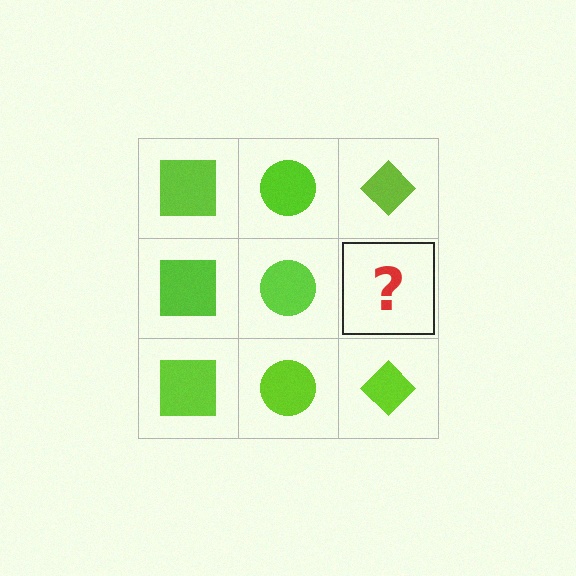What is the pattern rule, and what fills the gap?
The rule is that each column has a consistent shape. The gap should be filled with a lime diamond.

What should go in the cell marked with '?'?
The missing cell should contain a lime diamond.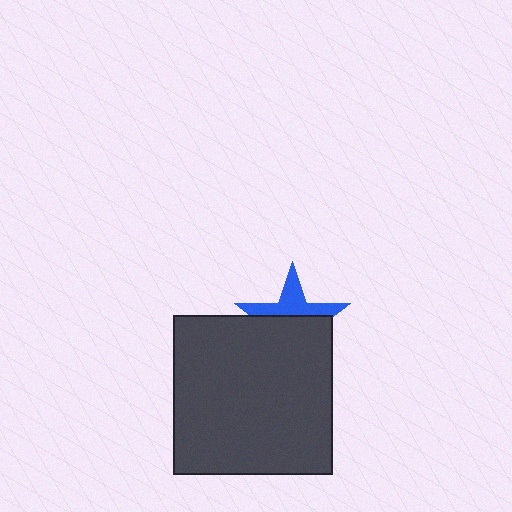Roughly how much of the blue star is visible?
A small part of it is visible (roughly 41%).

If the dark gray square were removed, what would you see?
You would see the complete blue star.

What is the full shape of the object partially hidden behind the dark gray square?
The partially hidden object is a blue star.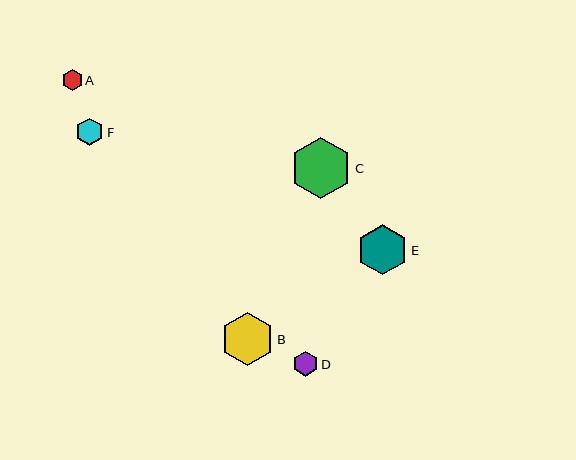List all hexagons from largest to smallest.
From largest to smallest: C, B, E, F, D, A.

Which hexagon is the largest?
Hexagon C is the largest with a size of approximately 62 pixels.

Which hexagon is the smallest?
Hexagon A is the smallest with a size of approximately 21 pixels.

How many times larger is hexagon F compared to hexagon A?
Hexagon F is approximately 1.3 times the size of hexagon A.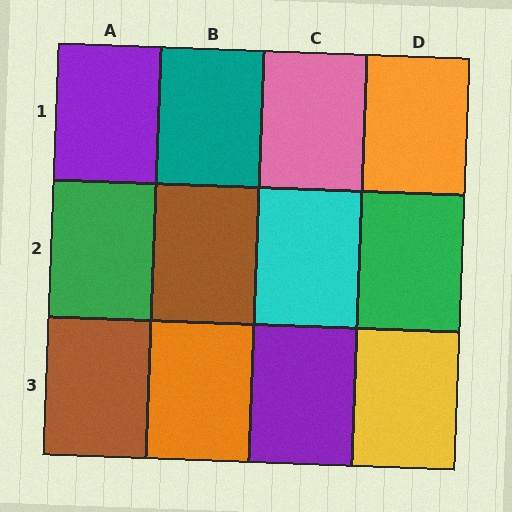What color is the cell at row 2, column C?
Cyan.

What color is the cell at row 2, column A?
Green.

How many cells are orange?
2 cells are orange.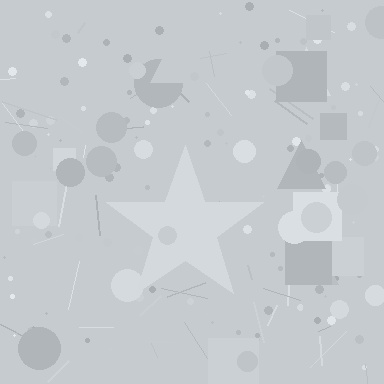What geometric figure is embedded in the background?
A star is embedded in the background.